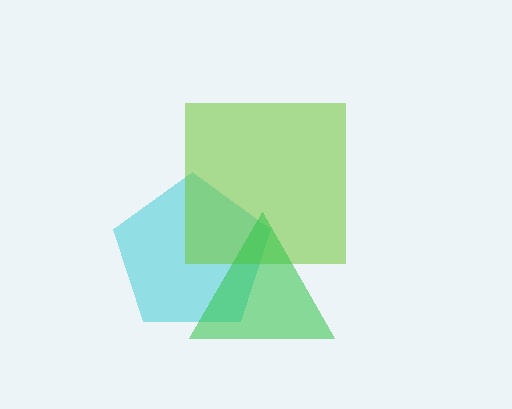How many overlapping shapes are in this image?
There are 3 overlapping shapes in the image.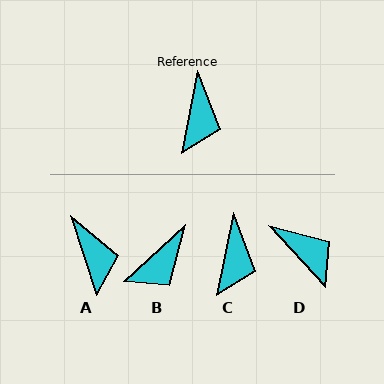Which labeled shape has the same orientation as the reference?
C.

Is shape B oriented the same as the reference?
No, it is off by about 36 degrees.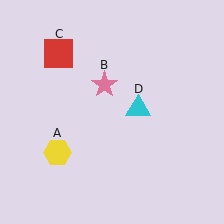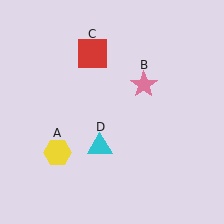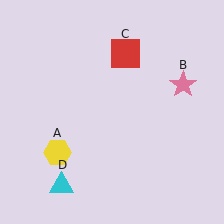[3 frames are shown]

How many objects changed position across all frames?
3 objects changed position: pink star (object B), red square (object C), cyan triangle (object D).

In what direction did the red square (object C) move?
The red square (object C) moved right.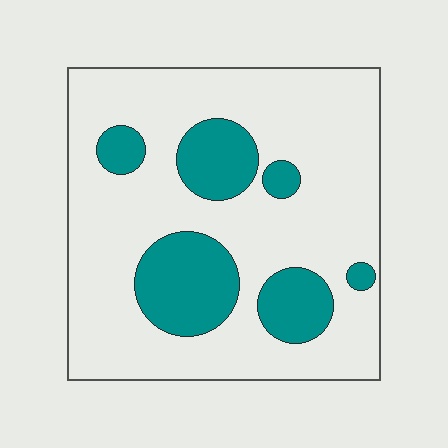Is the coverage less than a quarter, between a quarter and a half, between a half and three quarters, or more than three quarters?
Less than a quarter.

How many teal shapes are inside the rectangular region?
6.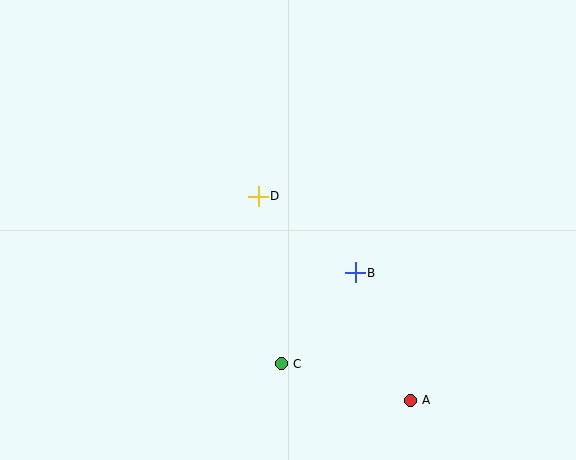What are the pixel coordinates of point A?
Point A is at (410, 400).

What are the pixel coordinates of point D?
Point D is at (258, 196).